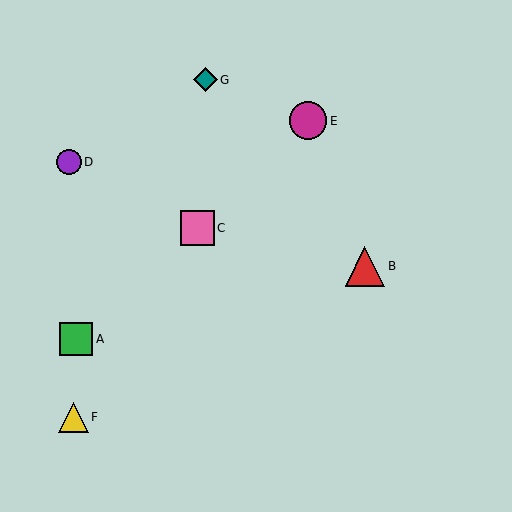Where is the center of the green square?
The center of the green square is at (76, 339).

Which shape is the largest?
The red triangle (labeled B) is the largest.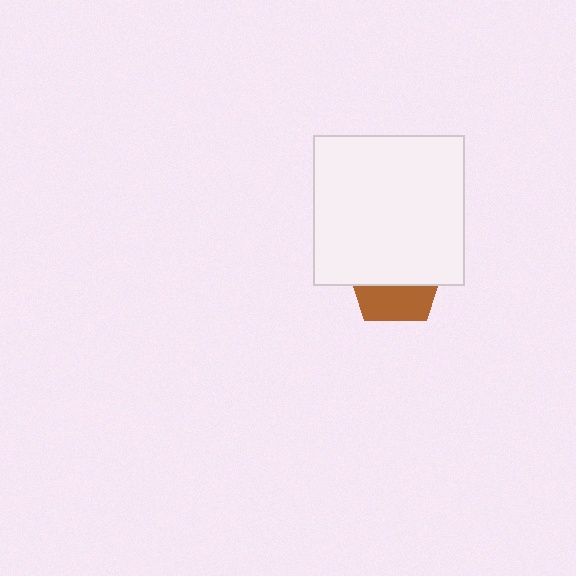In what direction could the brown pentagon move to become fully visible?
The brown pentagon could move down. That would shift it out from behind the white square entirely.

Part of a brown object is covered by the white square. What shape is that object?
It is a pentagon.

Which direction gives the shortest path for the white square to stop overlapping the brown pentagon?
Moving up gives the shortest separation.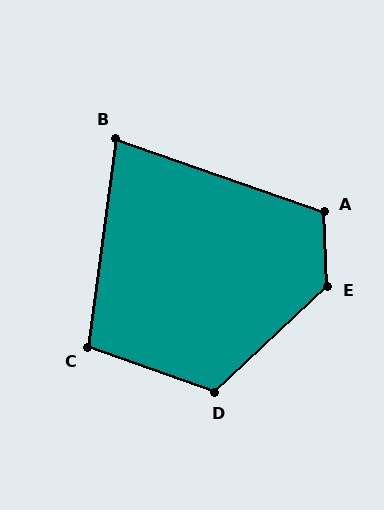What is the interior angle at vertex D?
Approximately 117 degrees (obtuse).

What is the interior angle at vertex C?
Approximately 102 degrees (obtuse).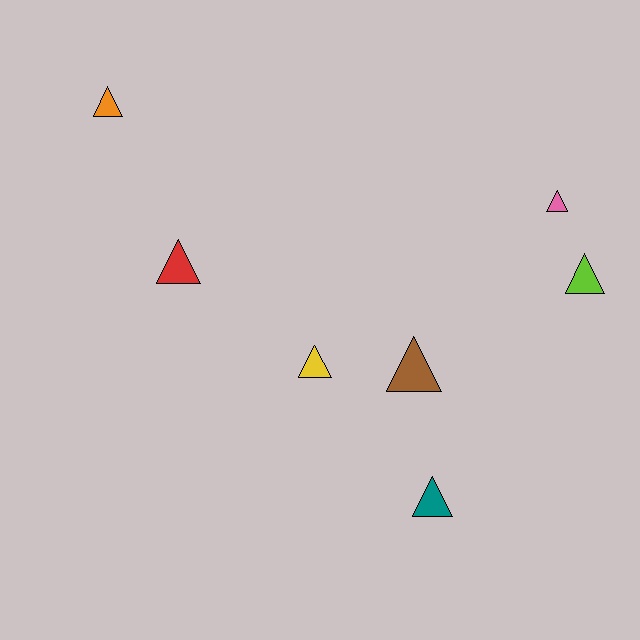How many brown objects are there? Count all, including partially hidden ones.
There is 1 brown object.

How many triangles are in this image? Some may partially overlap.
There are 7 triangles.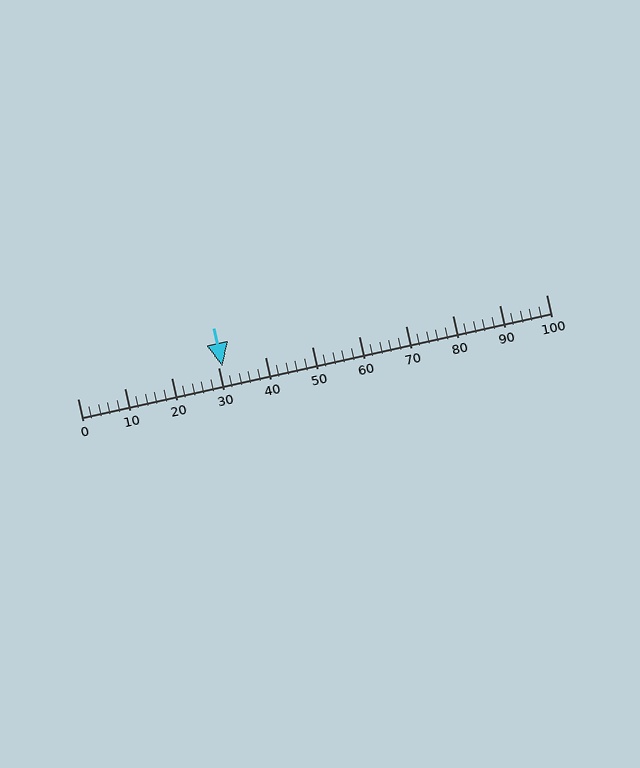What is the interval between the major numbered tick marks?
The major tick marks are spaced 10 units apart.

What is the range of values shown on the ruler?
The ruler shows values from 0 to 100.